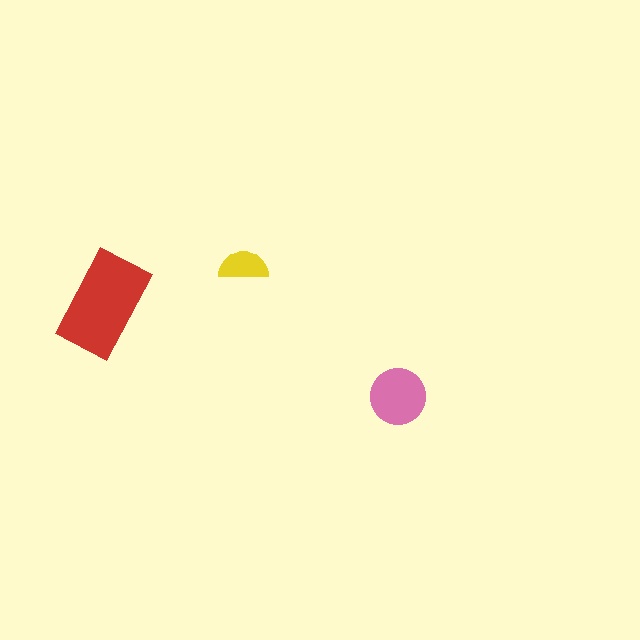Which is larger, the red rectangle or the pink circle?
The red rectangle.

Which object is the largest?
The red rectangle.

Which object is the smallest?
The yellow semicircle.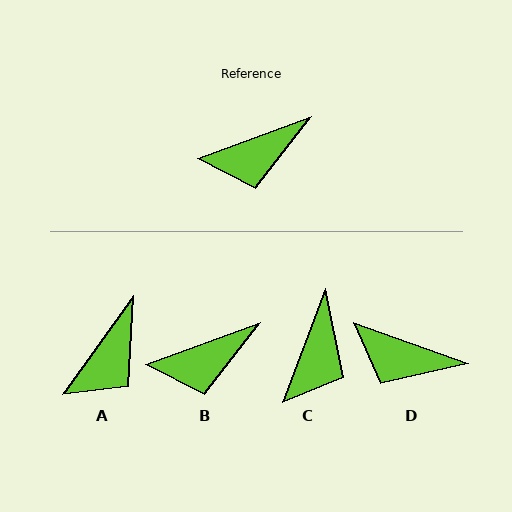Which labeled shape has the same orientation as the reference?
B.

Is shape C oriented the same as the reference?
No, it is off by about 50 degrees.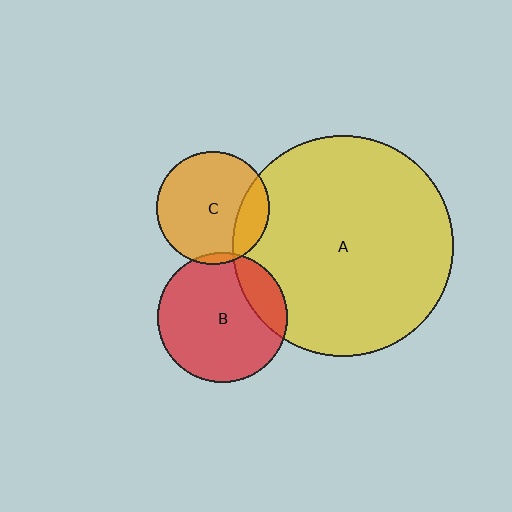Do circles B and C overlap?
Yes.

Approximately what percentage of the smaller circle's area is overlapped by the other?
Approximately 5%.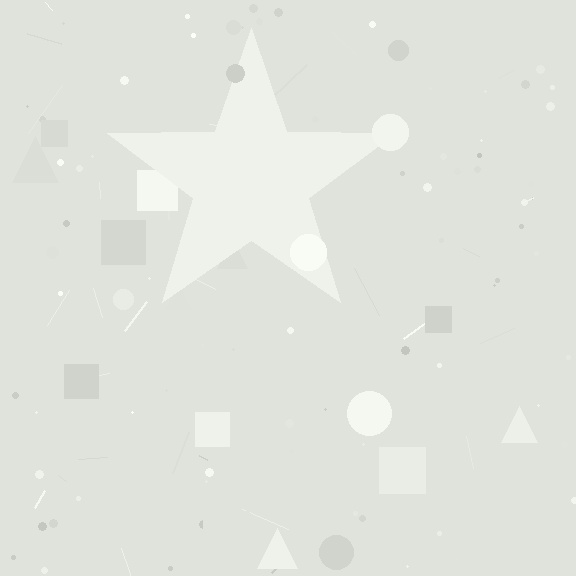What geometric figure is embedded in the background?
A star is embedded in the background.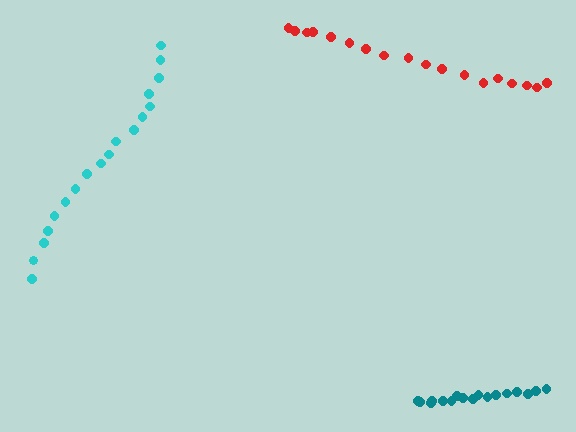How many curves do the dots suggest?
There are 3 distinct paths.